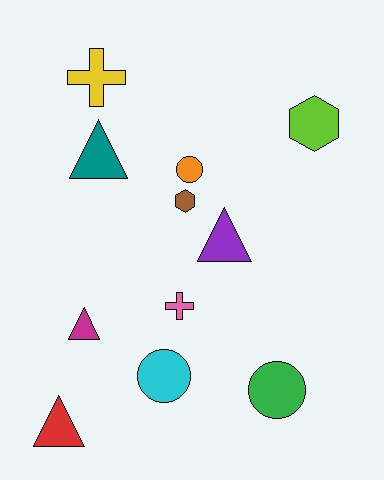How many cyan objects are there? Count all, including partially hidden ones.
There is 1 cyan object.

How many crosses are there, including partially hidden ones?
There are 2 crosses.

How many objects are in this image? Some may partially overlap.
There are 11 objects.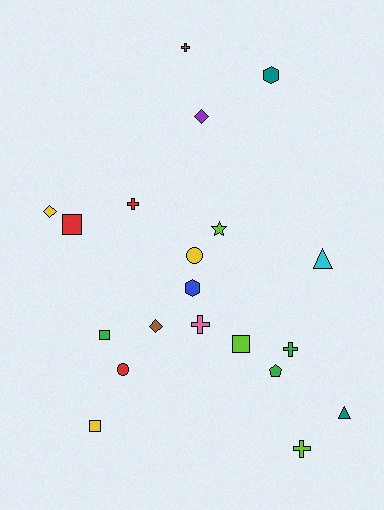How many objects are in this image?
There are 20 objects.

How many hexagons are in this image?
There are 2 hexagons.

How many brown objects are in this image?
There are 2 brown objects.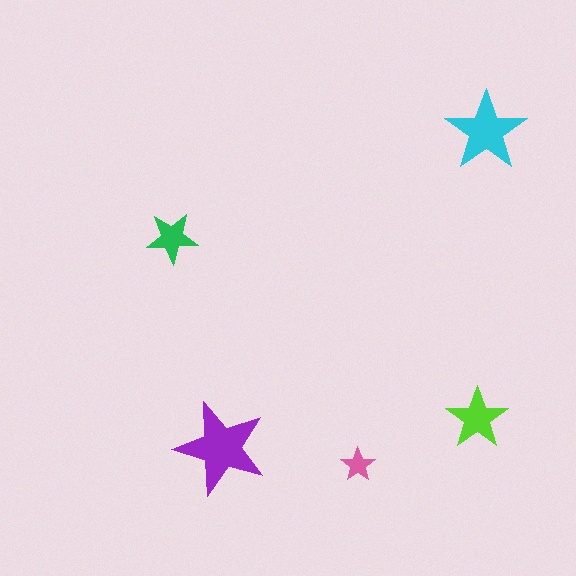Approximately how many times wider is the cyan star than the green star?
About 1.5 times wider.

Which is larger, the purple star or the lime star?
The purple one.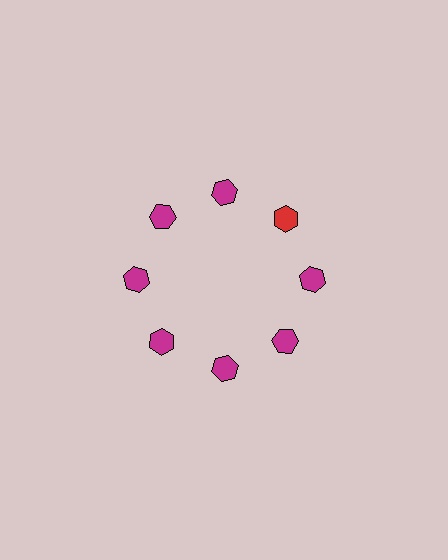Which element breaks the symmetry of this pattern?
The red hexagon at roughly the 2 o'clock position breaks the symmetry. All other shapes are magenta hexagons.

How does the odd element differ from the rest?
It has a different color: red instead of magenta.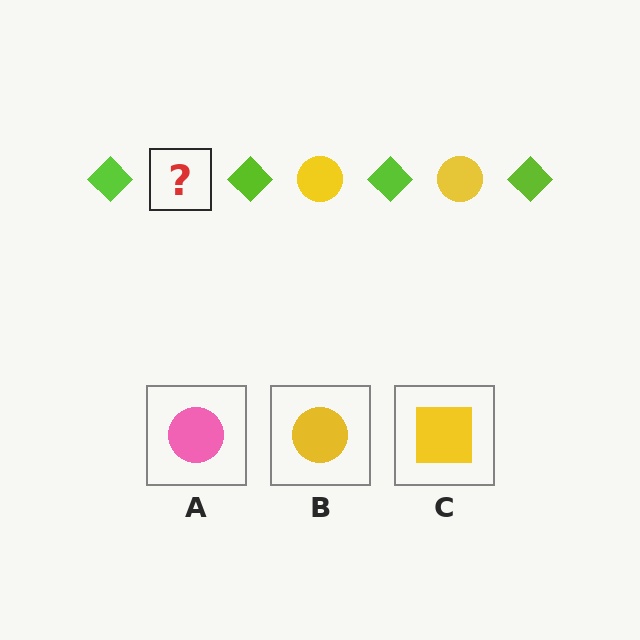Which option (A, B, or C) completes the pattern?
B.